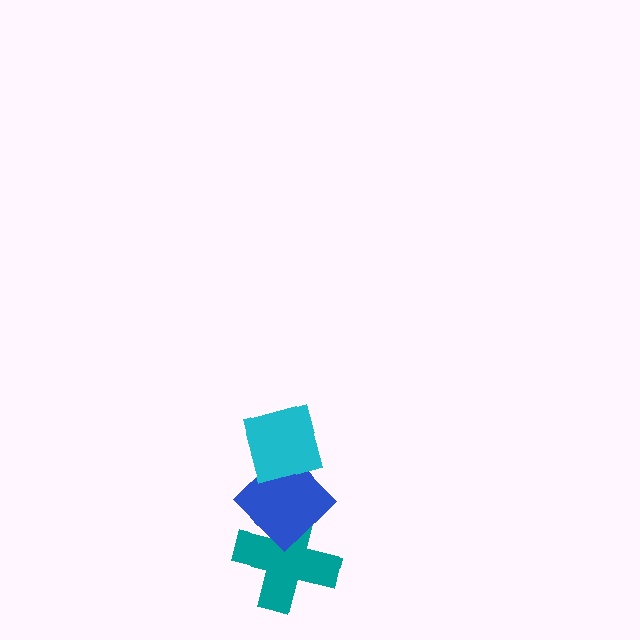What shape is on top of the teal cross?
The blue diamond is on top of the teal cross.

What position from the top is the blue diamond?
The blue diamond is 2nd from the top.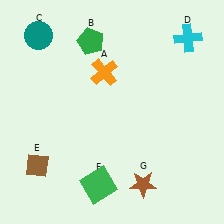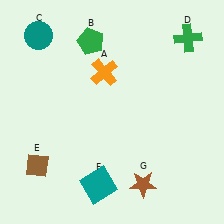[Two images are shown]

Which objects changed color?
D changed from cyan to green. F changed from green to teal.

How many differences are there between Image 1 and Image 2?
There are 2 differences between the two images.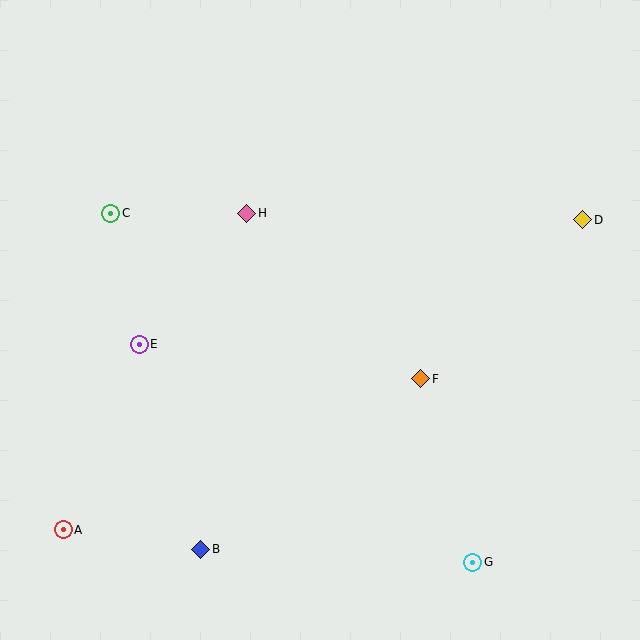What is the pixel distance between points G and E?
The distance between G and E is 398 pixels.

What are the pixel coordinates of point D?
Point D is at (583, 220).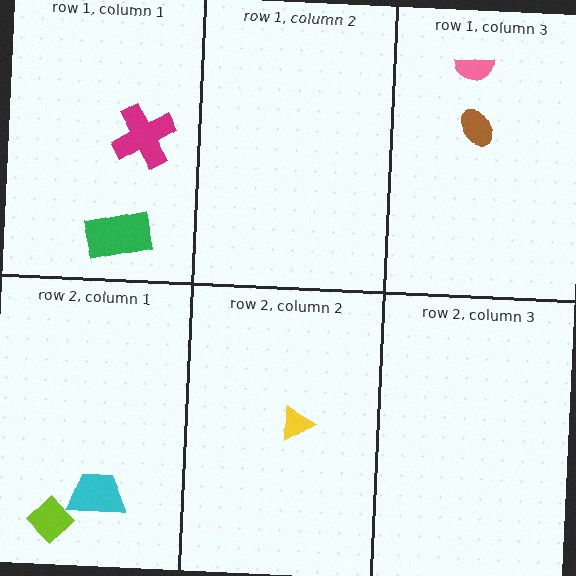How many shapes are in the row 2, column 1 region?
2.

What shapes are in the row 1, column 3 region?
The pink semicircle, the brown ellipse.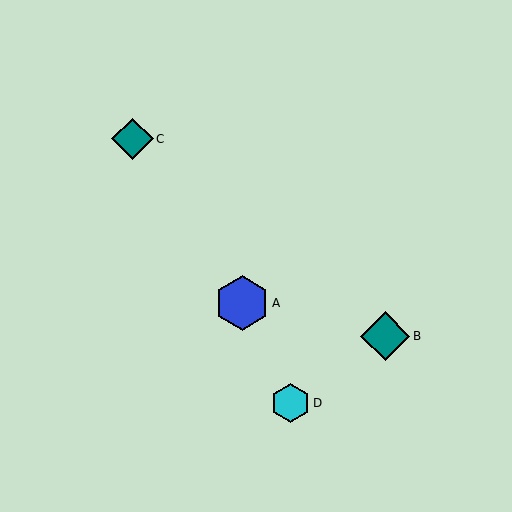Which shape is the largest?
The blue hexagon (labeled A) is the largest.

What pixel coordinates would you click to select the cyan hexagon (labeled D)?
Click at (290, 403) to select the cyan hexagon D.